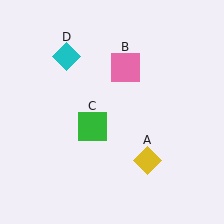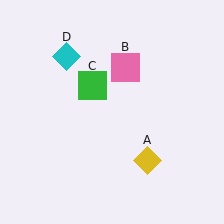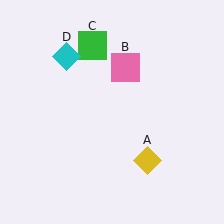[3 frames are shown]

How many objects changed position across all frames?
1 object changed position: green square (object C).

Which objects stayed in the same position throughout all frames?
Yellow diamond (object A) and pink square (object B) and cyan diamond (object D) remained stationary.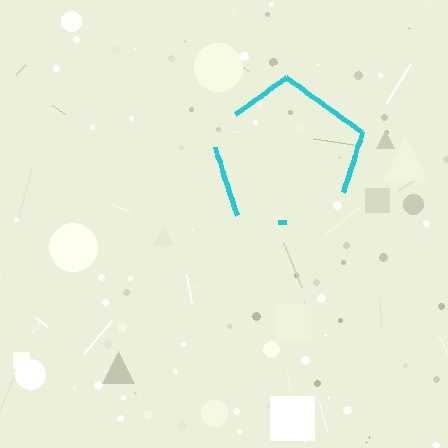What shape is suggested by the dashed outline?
The dashed outline suggests a pentagon.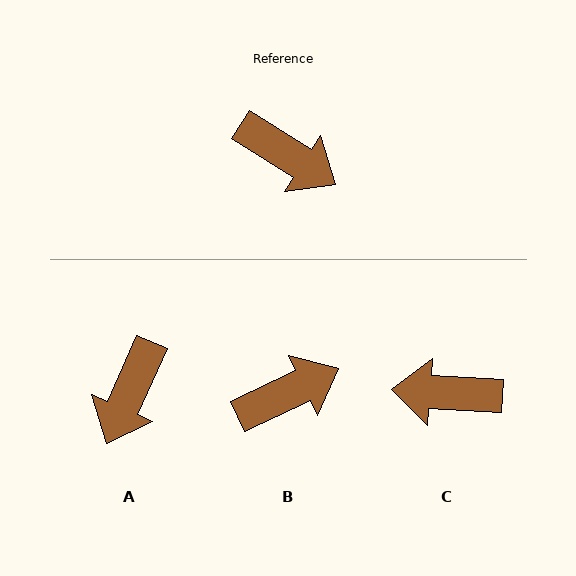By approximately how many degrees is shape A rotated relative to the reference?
Approximately 82 degrees clockwise.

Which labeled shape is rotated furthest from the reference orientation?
C, about 151 degrees away.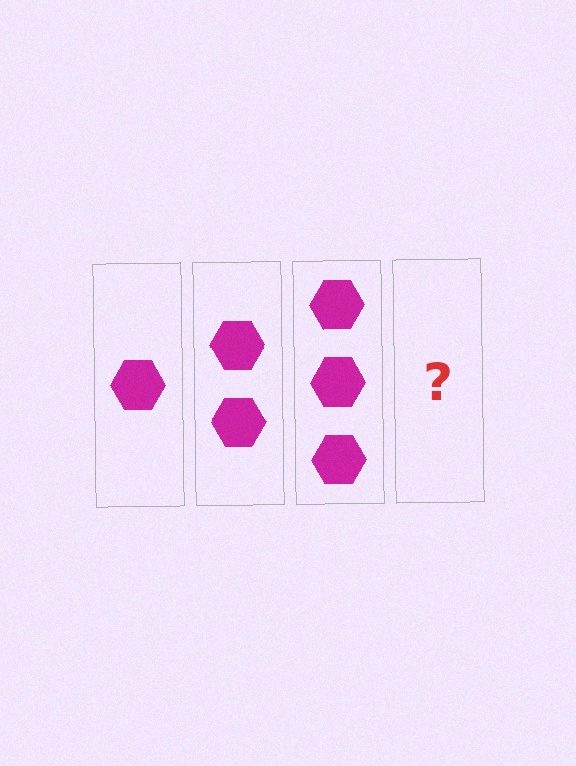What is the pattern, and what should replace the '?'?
The pattern is that each step adds one more hexagon. The '?' should be 4 hexagons.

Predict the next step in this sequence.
The next step is 4 hexagons.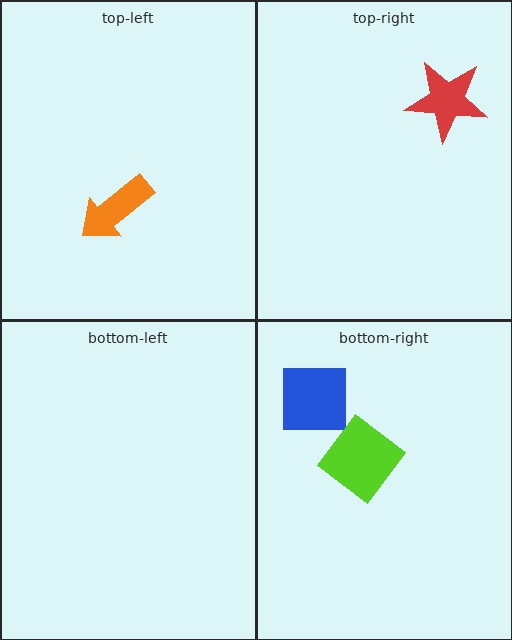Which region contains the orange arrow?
The top-left region.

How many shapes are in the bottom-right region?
2.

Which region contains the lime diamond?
The bottom-right region.